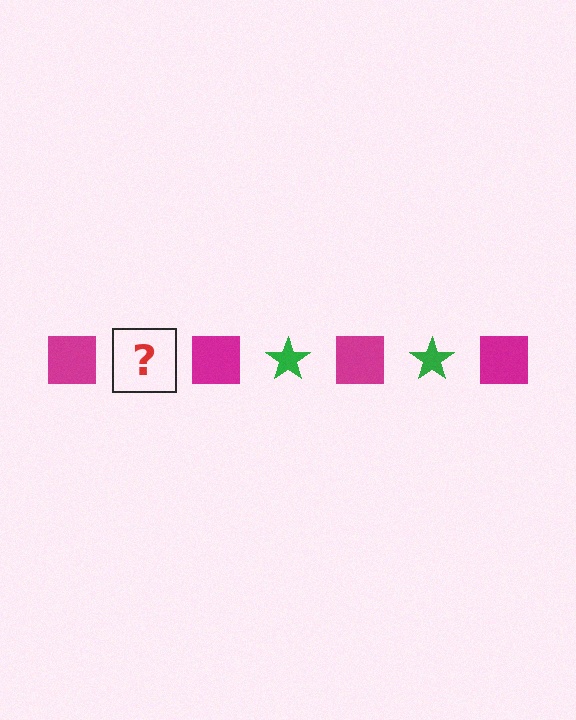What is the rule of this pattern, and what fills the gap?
The rule is that the pattern alternates between magenta square and green star. The gap should be filled with a green star.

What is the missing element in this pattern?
The missing element is a green star.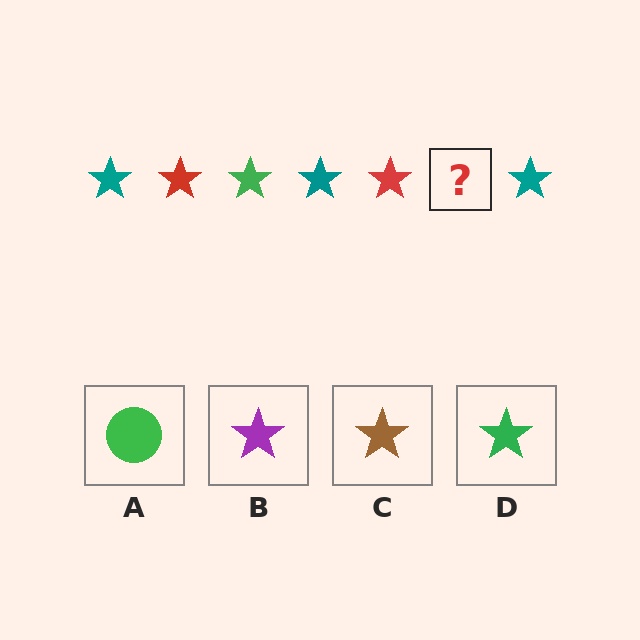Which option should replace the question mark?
Option D.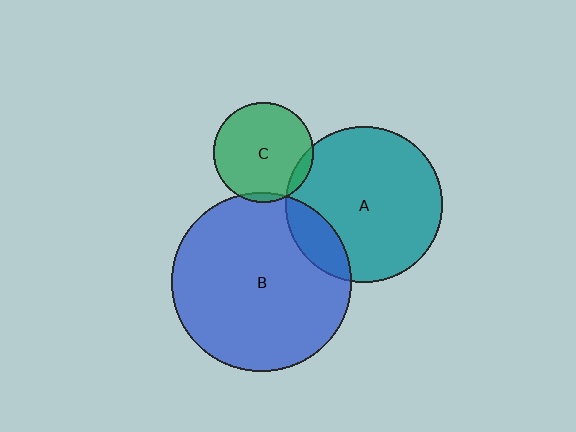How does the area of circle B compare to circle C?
Approximately 3.2 times.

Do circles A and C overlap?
Yes.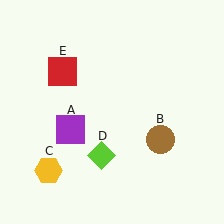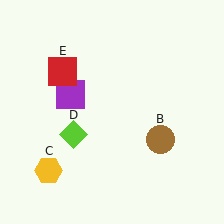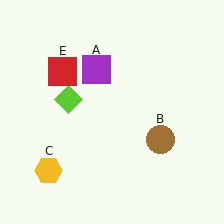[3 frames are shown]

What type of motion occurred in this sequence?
The purple square (object A), lime diamond (object D) rotated clockwise around the center of the scene.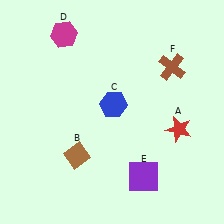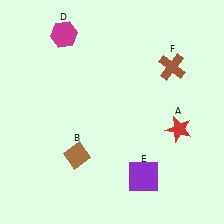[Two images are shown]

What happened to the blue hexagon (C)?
The blue hexagon (C) was removed in Image 2. It was in the top-right area of Image 1.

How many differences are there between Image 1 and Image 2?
There is 1 difference between the two images.